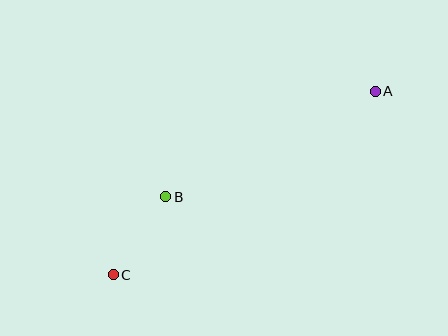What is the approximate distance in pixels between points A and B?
The distance between A and B is approximately 235 pixels.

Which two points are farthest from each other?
Points A and C are farthest from each other.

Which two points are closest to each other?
Points B and C are closest to each other.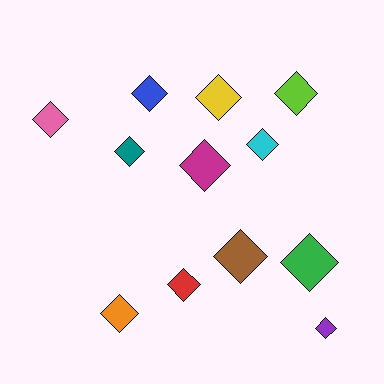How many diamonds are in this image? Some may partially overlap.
There are 12 diamonds.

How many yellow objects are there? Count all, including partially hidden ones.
There is 1 yellow object.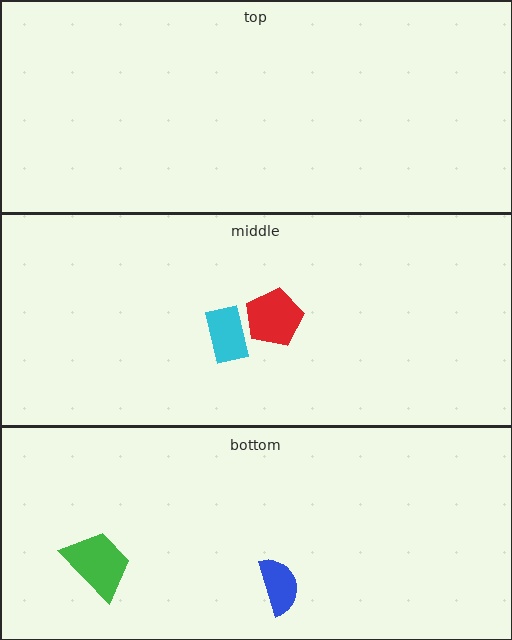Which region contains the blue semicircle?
The bottom region.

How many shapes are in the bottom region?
2.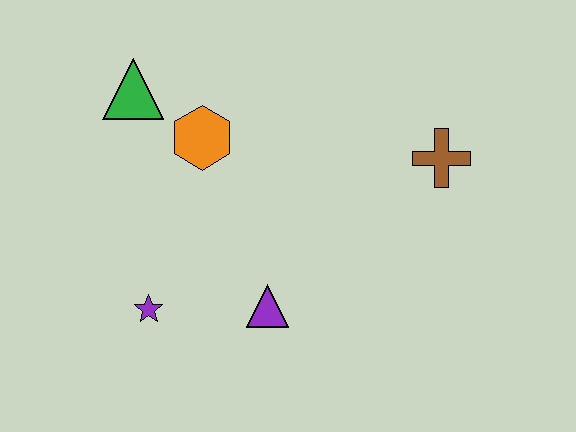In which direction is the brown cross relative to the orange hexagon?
The brown cross is to the right of the orange hexagon.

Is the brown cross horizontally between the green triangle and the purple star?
No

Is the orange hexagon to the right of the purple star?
Yes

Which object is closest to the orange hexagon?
The green triangle is closest to the orange hexagon.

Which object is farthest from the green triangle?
The brown cross is farthest from the green triangle.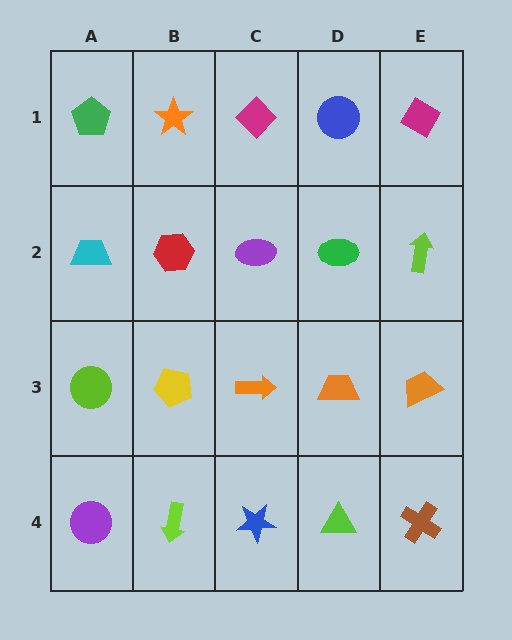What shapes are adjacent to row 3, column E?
A lime arrow (row 2, column E), a brown cross (row 4, column E), an orange trapezoid (row 3, column D).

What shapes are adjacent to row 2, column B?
An orange star (row 1, column B), a yellow pentagon (row 3, column B), a cyan trapezoid (row 2, column A), a purple ellipse (row 2, column C).